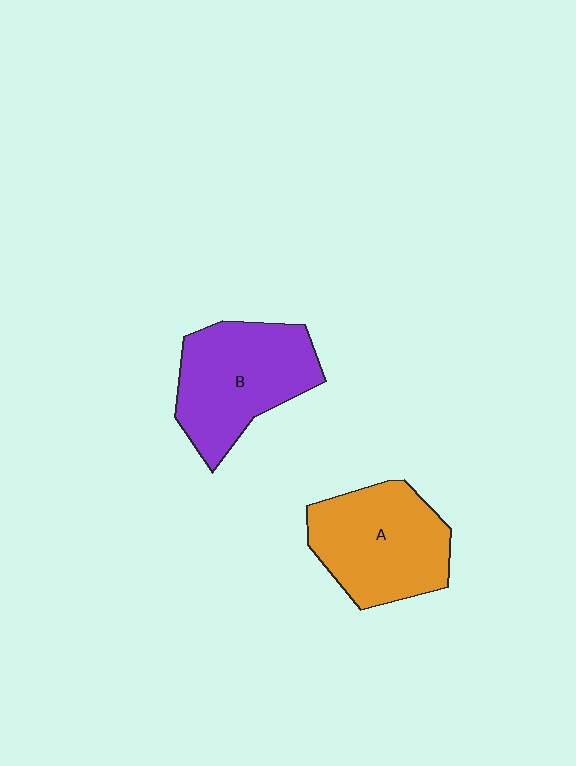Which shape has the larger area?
Shape B (purple).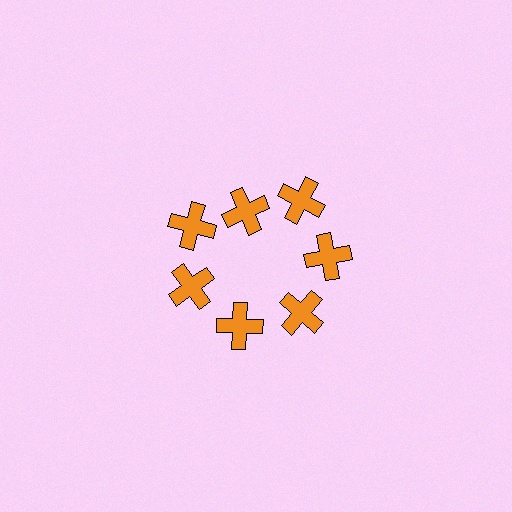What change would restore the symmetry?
The symmetry would be restored by moving it outward, back onto the ring so that all 7 crosses sit at equal angles and equal distance from the center.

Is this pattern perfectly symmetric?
No. The 7 orange crosses are arranged in a ring, but one element near the 12 o'clock position is pulled inward toward the center, breaking the 7-fold rotational symmetry.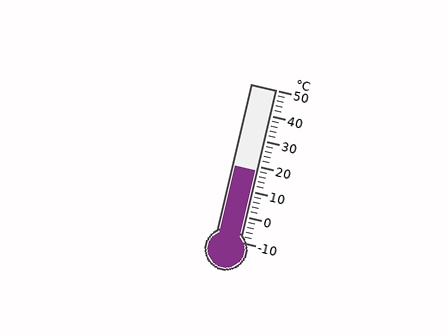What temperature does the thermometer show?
The thermometer shows approximately 18°C.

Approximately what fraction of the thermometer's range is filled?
The thermometer is filled to approximately 45% of its range.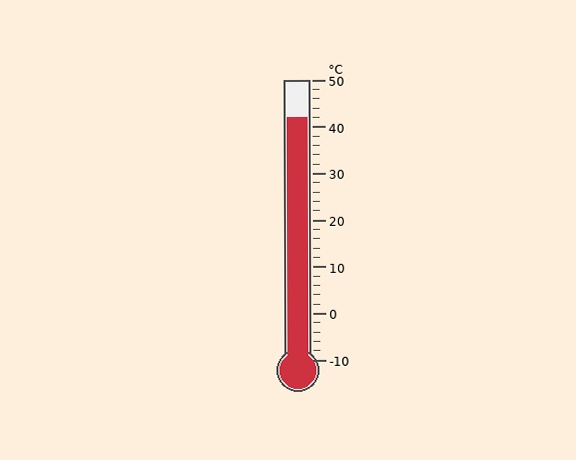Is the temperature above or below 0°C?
The temperature is above 0°C.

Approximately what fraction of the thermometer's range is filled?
The thermometer is filled to approximately 85% of its range.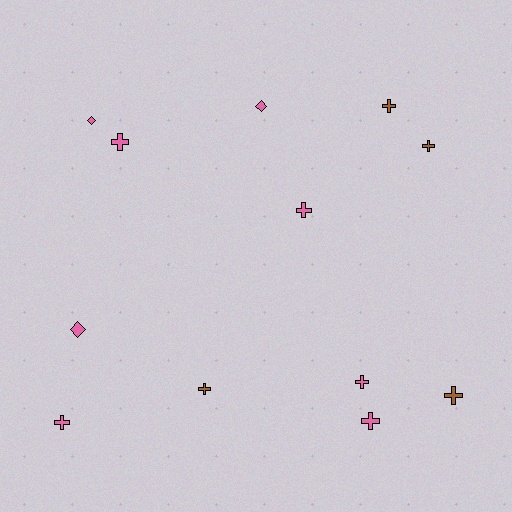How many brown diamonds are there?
There are no brown diamonds.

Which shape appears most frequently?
Cross, with 9 objects.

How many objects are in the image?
There are 12 objects.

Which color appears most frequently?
Pink, with 8 objects.